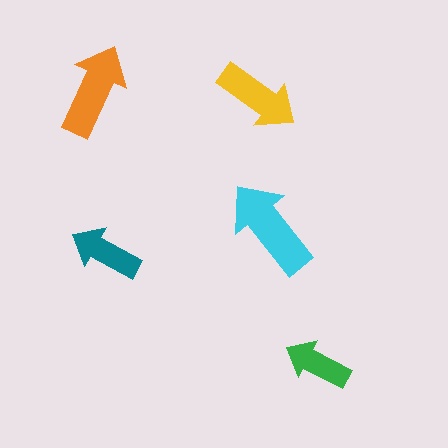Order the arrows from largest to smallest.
the cyan one, the orange one, the yellow one, the teal one, the green one.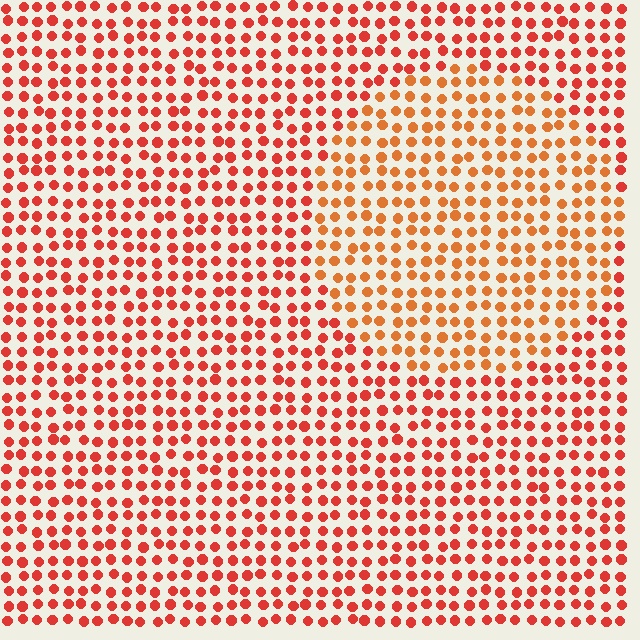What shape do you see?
I see a circle.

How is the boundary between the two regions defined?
The boundary is defined purely by a slight shift in hue (about 22 degrees). Spacing, size, and orientation are identical on both sides.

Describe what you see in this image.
The image is filled with small red elements in a uniform arrangement. A circle-shaped region is visible where the elements are tinted to a slightly different hue, forming a subtle color boundary.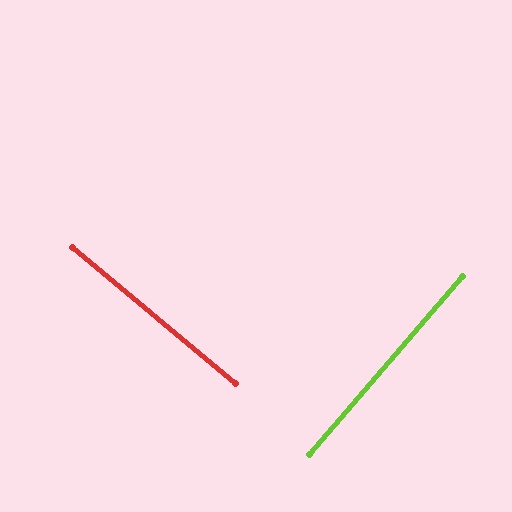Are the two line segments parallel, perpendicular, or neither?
Perpendicular — they meet at approximately 89°.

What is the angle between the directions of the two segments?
Approximately 89 degrees.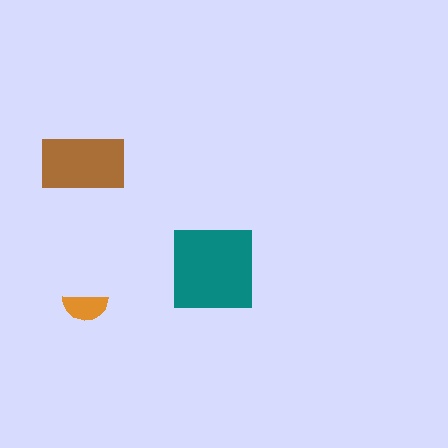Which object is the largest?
The teal square.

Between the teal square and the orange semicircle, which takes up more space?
The teal square.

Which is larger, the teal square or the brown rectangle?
The teal square.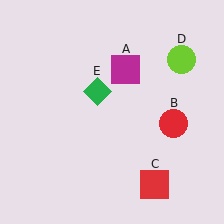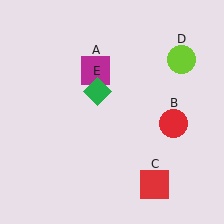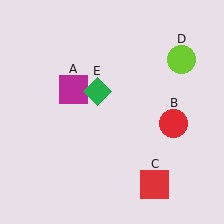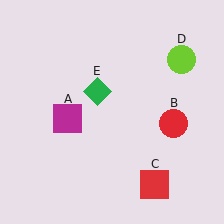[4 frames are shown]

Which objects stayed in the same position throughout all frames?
Red circle (object B) and red square (object C) and lime circle (object D) and green diamond (object E) remained stationary.